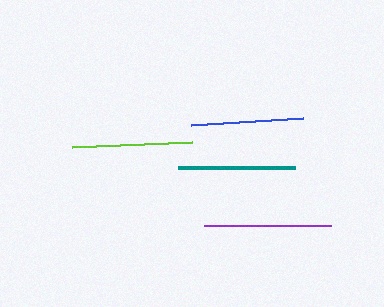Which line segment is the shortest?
The blue line is the shortest at approximately 113 pixels.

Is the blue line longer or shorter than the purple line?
The purple line is longer than the blue line.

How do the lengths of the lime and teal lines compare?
The lime and teal lines are approximately the same length.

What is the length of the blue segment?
The blue segment is approximately 113 pixels long.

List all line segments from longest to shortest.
From longest to shortest: purple, lime, teal, blue.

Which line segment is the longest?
The purple line is the longest at approximately 126 pixels.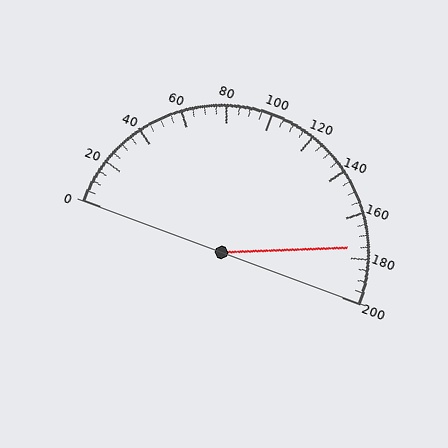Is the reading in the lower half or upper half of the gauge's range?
The reading is in the upper half of the range (0 to 200).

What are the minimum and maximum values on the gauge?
The gauge ranges from 0 to 200.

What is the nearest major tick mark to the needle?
The nearest major tick mark is 180.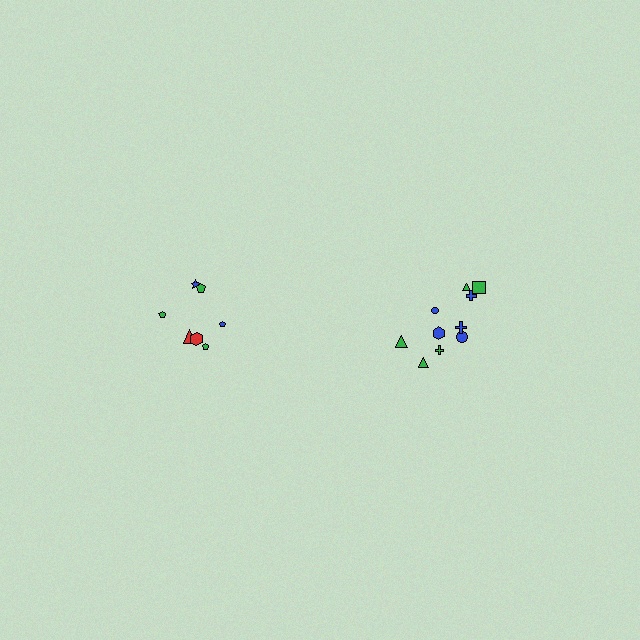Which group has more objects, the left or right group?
The right group.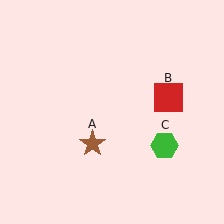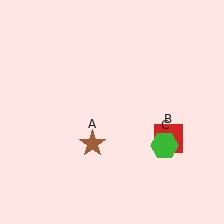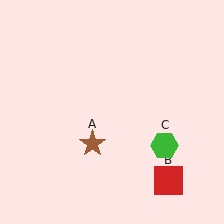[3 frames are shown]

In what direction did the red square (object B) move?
The red square (object B) moved down.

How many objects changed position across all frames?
1 object changed position: red square (object B).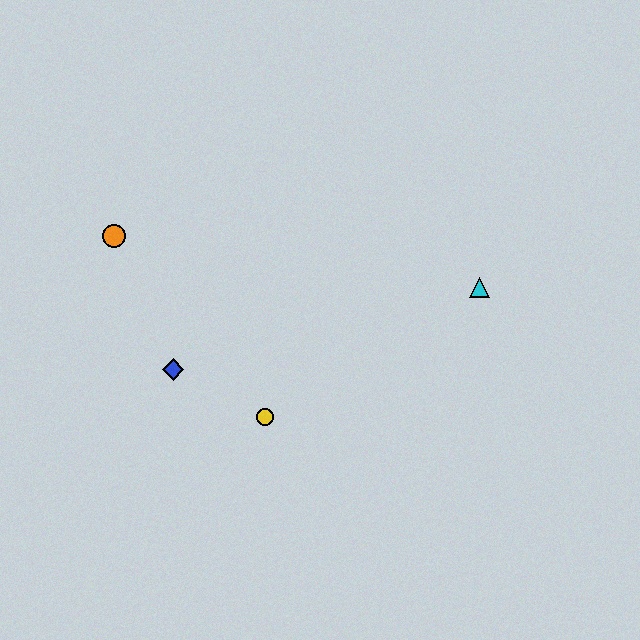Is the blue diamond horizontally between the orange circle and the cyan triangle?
Yes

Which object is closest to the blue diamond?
The yellow circle is closest to the blue diamond.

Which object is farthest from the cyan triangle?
The orange circle is farthest from the cyan triangle.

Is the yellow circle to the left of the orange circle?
No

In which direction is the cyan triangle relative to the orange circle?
The cyan triangle is to the right of the orange circle.